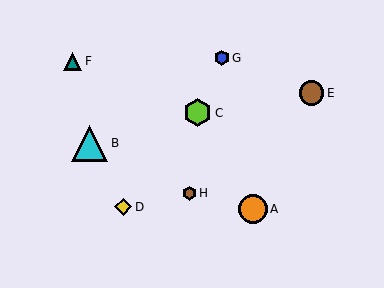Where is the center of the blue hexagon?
The center of the blue hexagon is at (222, 58).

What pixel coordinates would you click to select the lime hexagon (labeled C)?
Click at (198, 113) to select the lime hexagon C.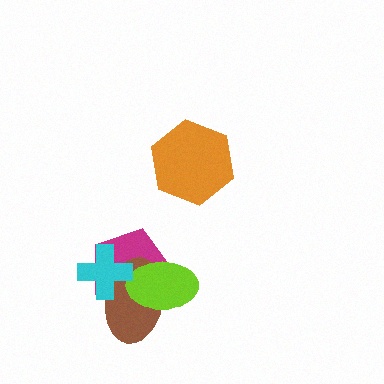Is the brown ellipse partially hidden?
Yes, it is partially covered by another shape.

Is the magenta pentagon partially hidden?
Yes, it is partially covered by another shape.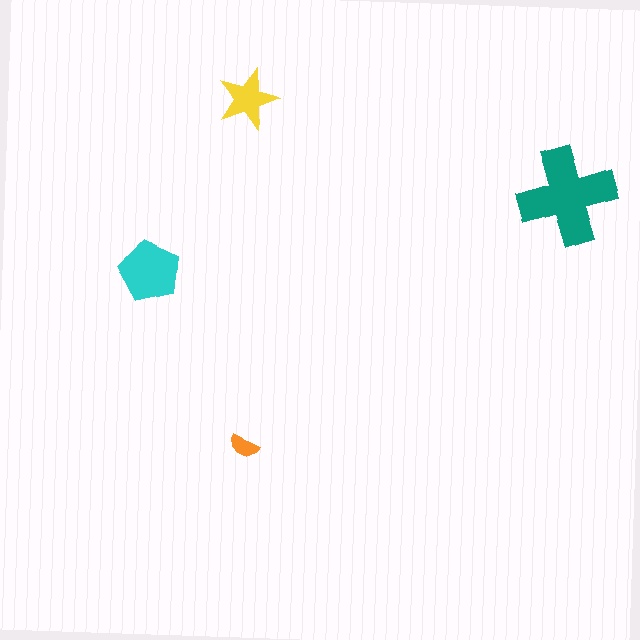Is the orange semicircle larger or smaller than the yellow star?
Smaller.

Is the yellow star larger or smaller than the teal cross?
Smaller.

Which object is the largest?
The teal cross.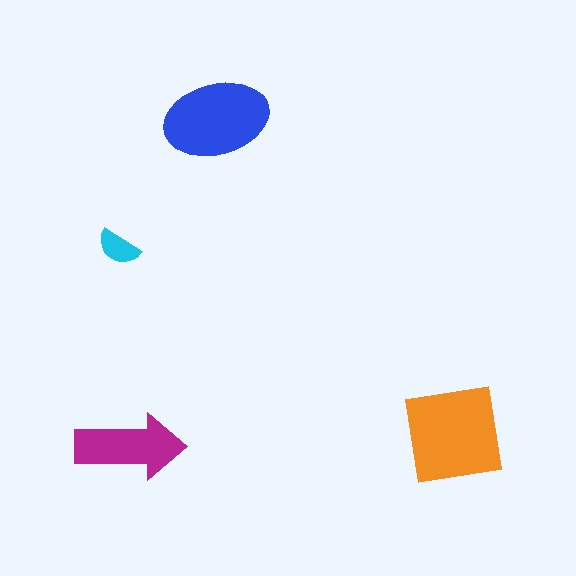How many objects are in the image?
There are 4 objects in the image.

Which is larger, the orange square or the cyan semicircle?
The orange square.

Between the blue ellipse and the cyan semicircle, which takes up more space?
The blue ellipse.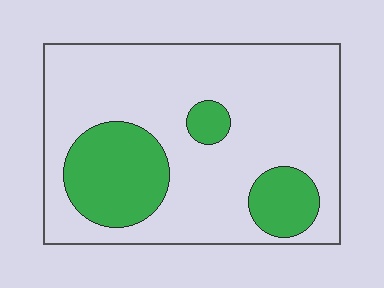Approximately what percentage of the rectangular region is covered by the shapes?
Approximately 25%.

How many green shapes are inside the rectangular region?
3.